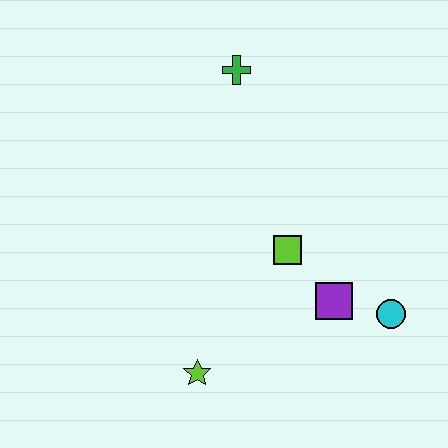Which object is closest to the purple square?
The cyan circle is closest to the purple square.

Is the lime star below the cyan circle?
Yes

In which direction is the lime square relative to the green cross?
The lime square is below the green cross.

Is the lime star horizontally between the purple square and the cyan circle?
No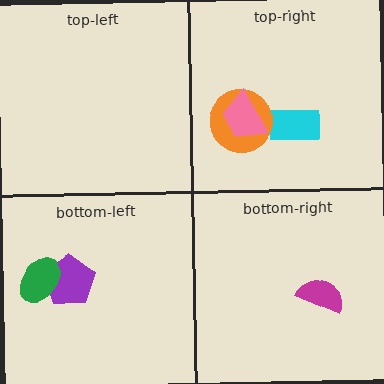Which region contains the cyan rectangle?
The top-right region.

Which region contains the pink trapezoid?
The top-right region.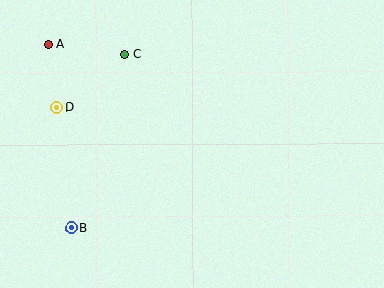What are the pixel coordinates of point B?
Point B is at (72, 228).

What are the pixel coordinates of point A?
Point A is at (48, 44).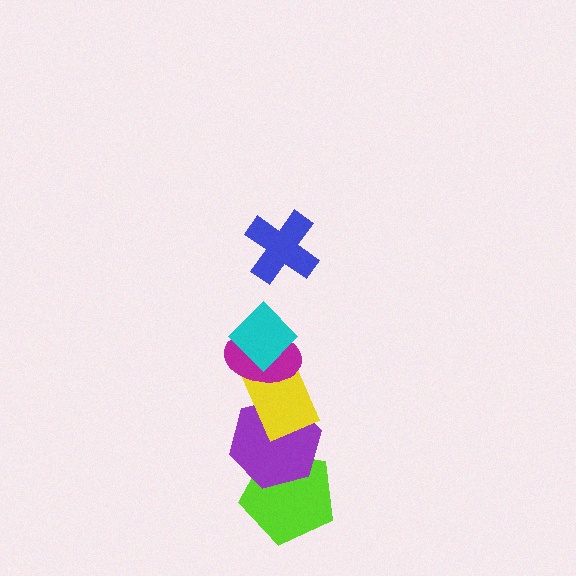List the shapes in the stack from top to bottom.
From top to bottom: the blue cross, the cyan diamond, the magenta ellipse, the yellow rectangle, the purple hexagon, the lime pentagon.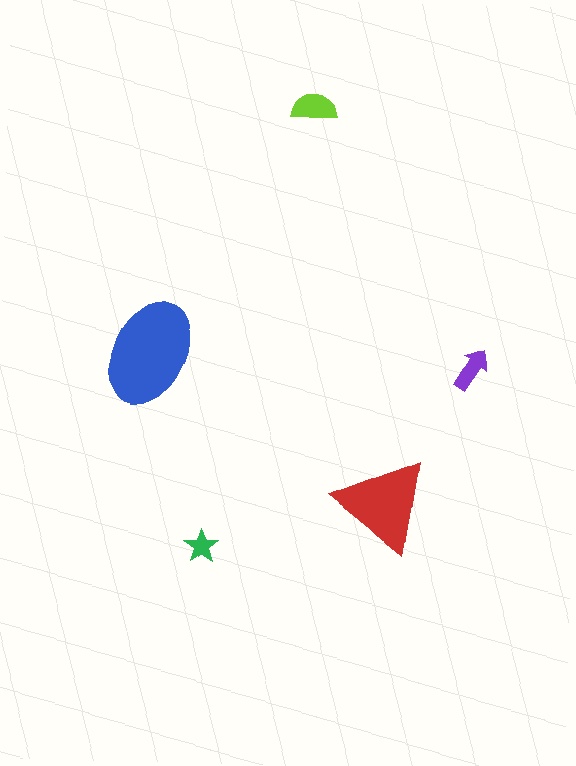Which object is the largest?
The blue ellipse.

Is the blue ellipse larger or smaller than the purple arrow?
Larger.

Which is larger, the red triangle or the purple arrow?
The red triangle.